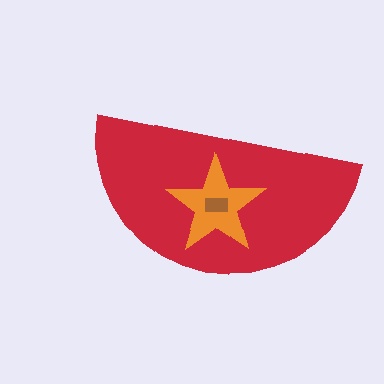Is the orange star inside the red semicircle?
Yes.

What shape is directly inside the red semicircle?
The orange star.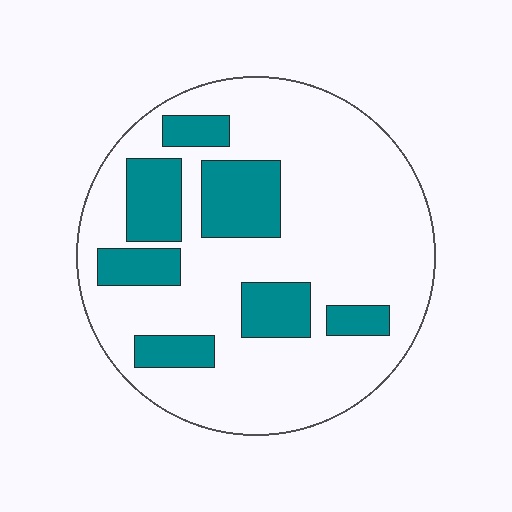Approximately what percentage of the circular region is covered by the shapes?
Approximately 25%.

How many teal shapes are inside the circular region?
7.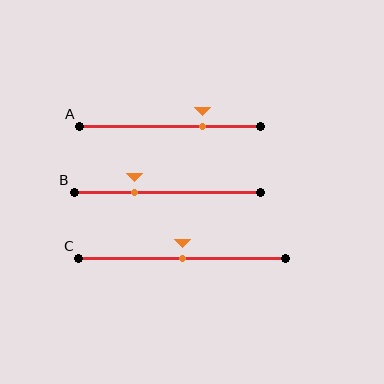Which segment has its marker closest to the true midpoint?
Segment C has its marker closest to the true midpoint.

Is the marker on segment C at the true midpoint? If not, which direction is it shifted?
Yes, the marker on segment C is at the true midpoint.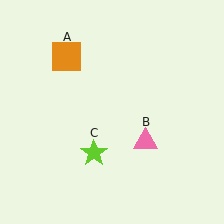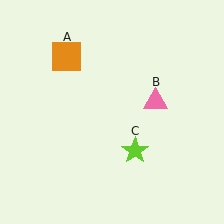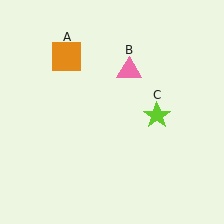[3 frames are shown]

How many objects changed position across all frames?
2 objects changed position: pink triangle (object B), lime star (object C).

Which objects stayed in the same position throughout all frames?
Orange square (object A) remained stationary.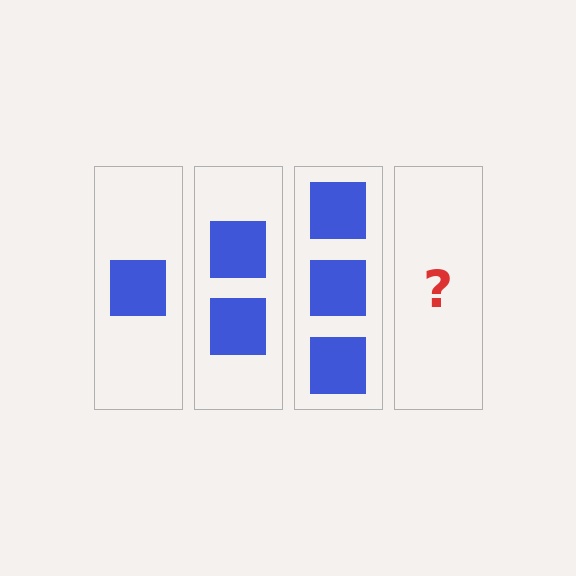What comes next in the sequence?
The next element should be 4 squares.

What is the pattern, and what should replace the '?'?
The pattern is that each step adds one more square. The '?' should be 4 squares.